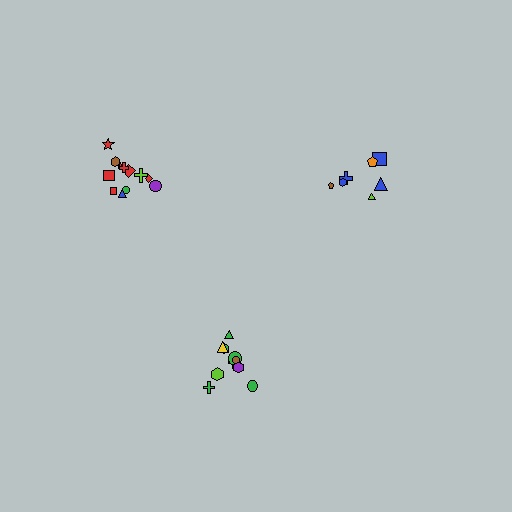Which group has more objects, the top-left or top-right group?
The top-left group.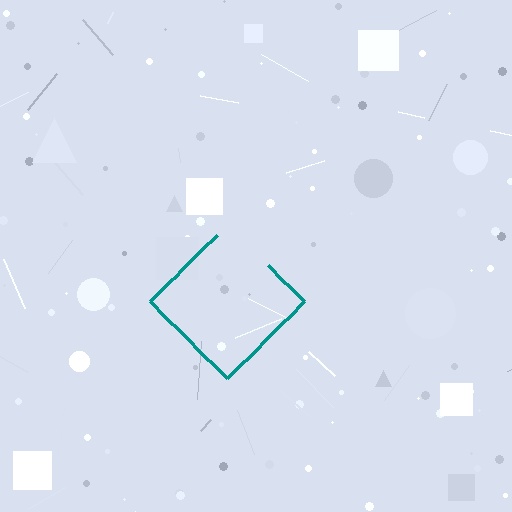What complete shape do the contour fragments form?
The contour fragments form a diamond.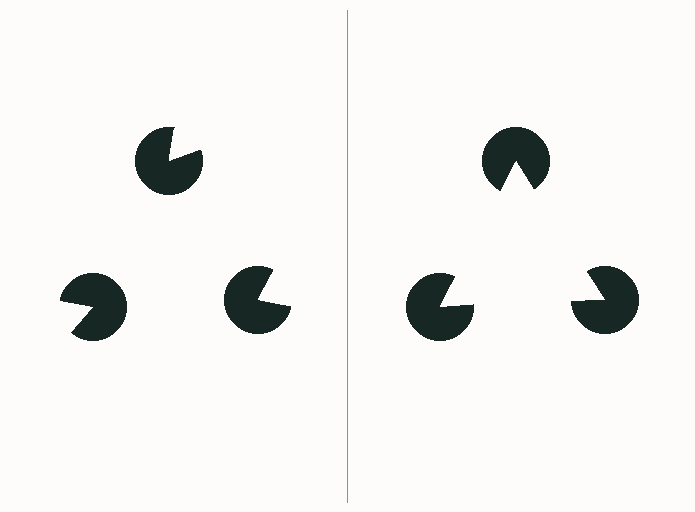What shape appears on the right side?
An illusory triangle.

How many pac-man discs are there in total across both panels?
6 — 3 on each side.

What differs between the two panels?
The pac-man discs are positioned identically on both sides; only the wedge orientations differ. On the right they align to a triangle; on the left they are misaligned.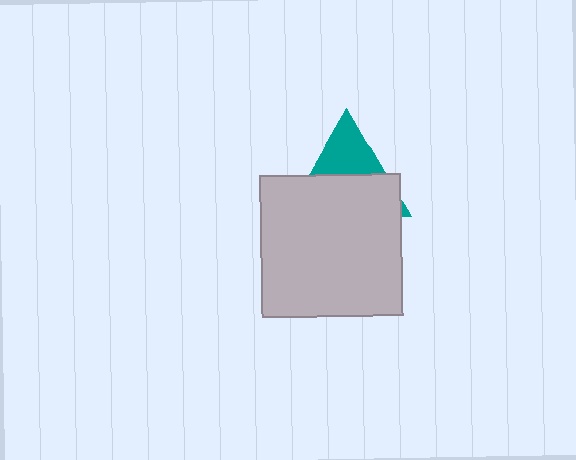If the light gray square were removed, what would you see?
You would see the complete teal triangle.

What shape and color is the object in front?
The object in front is a light gray square.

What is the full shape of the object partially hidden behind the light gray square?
The partially hidden object is a teal triangle.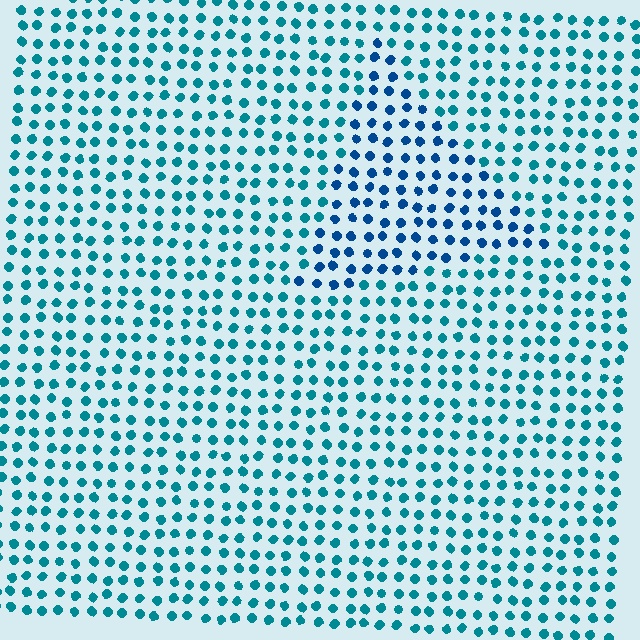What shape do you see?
I see a triangle.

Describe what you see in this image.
The image is filled with small teal elements in a uniform arrangement. A triangle-shaped region is visible where the elements are tinted to a slightly different hue, forming a subtle color boundary.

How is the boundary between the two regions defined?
The boundary is defined purely by a slight shift in hue (about 27 degrees). Spacing, size, and orientation are identical on both sides.